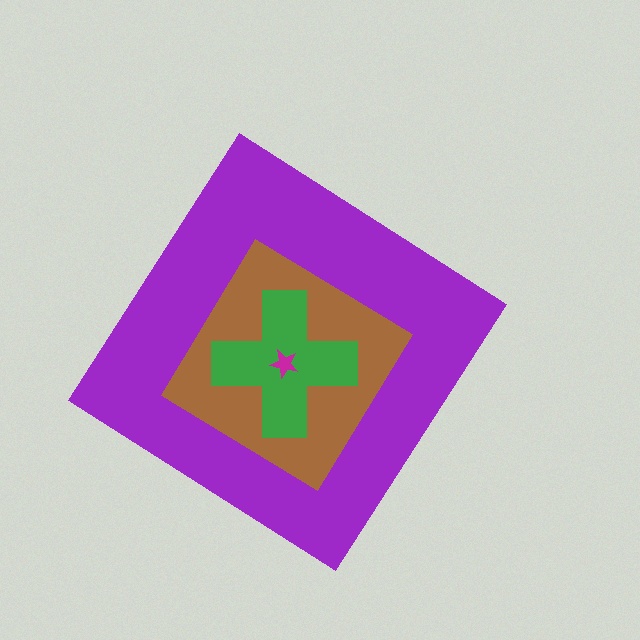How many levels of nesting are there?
4.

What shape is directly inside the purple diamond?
The brown diamond.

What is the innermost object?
The magenta star.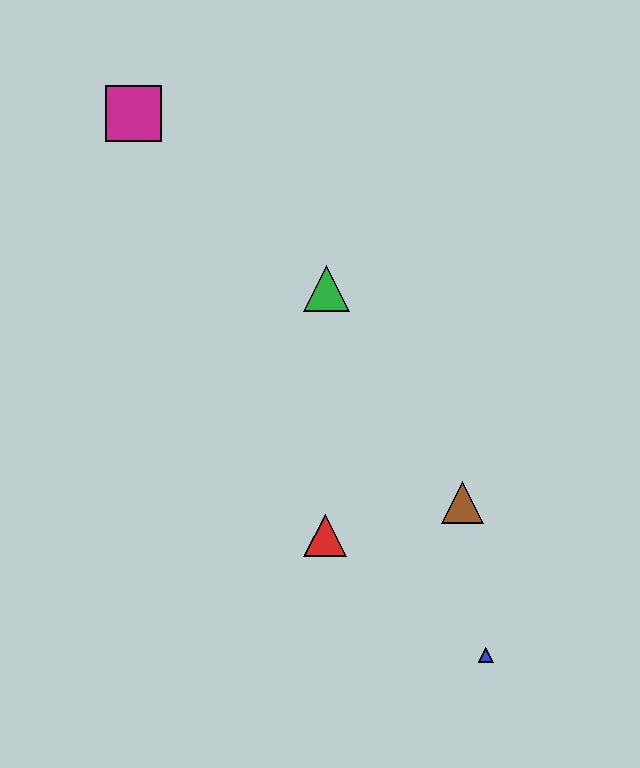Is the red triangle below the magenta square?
Yes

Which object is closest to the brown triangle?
The red triangle is closest to the brown triangle.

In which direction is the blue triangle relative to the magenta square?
The blue triangle is below the magenta square.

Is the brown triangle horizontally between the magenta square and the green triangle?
No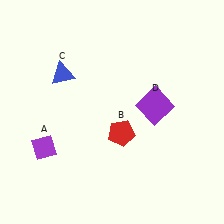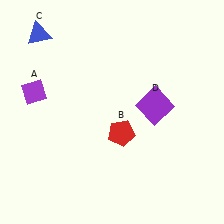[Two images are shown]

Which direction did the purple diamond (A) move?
The purple diamond (A) moved up.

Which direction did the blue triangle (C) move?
The blue triangle (C) moved up.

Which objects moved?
The objects that moved are: the purple diamond (A), the blue triangle (C).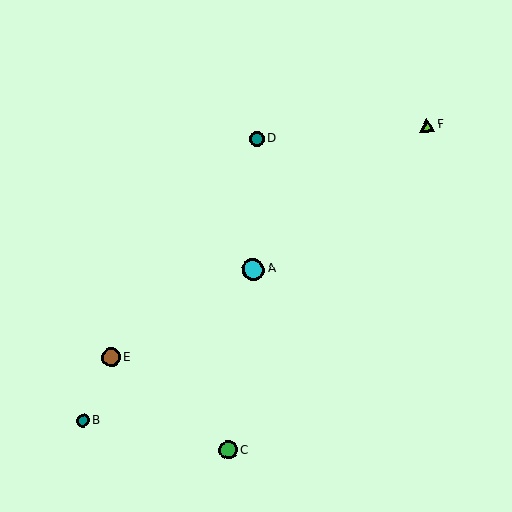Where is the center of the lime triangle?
The center of the lime triangle is at (427, 125).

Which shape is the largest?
The cyan circle (labeled A) is the largest.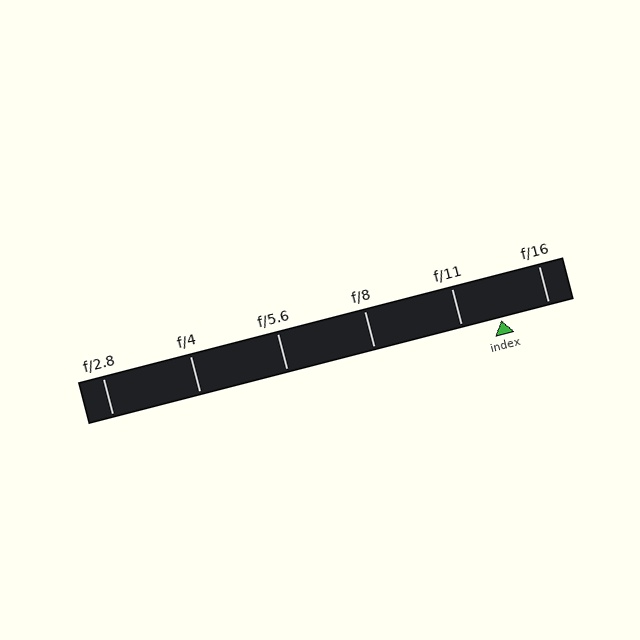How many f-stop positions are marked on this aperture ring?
There are 6 f-stop positions marked.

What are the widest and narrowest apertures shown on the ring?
The widest aperture shown is f/2.8 and the narrowest is f/16.